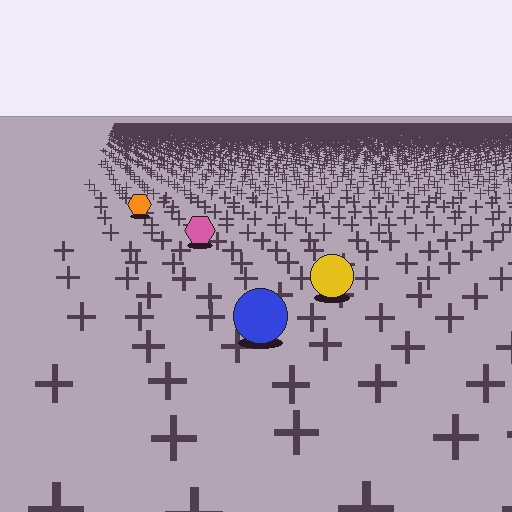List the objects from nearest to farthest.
From nearest to farthest: the blue circle, the yellow circle, the pink hexagon, the orange hexagon.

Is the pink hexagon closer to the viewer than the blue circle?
No. The blue circle is closer — you can tell from the texture gradient: the ground texture is coarser near it.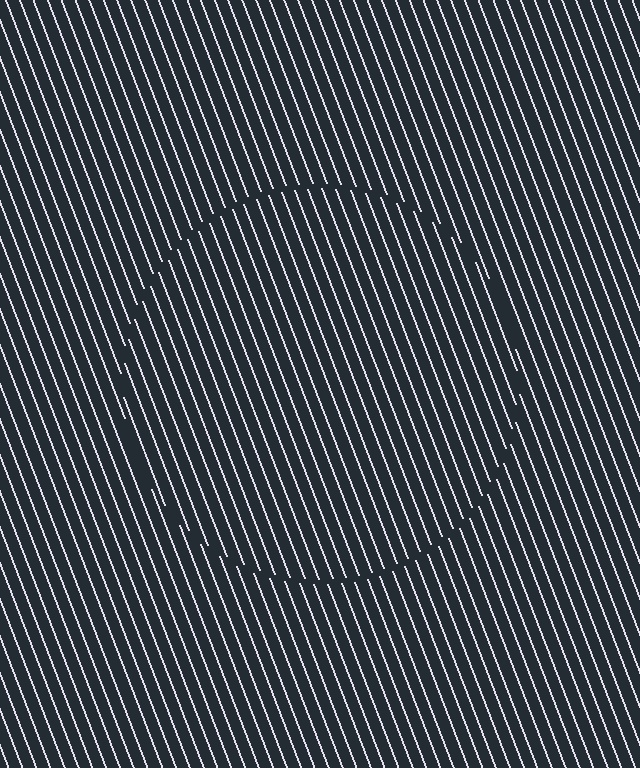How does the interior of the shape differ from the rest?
The interior of the shape contains the same grating, shifted by half a period — the contour is defined by the phase discontinuity where line-ends from the inner and outer gratings abut.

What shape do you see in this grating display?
An illusory circle. The interior of the shape contains the same grating, shifted by half a period — the contour is defined by the phase discontinuity where line-ends from the inner and outer gratings abut.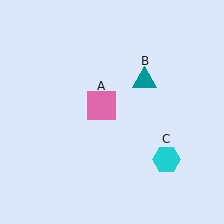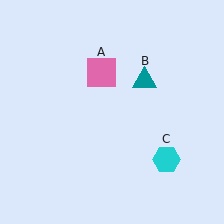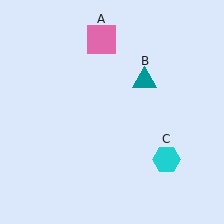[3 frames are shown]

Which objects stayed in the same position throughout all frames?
Teal triangle (object B) and cyan hexagon (object C) remained stationary.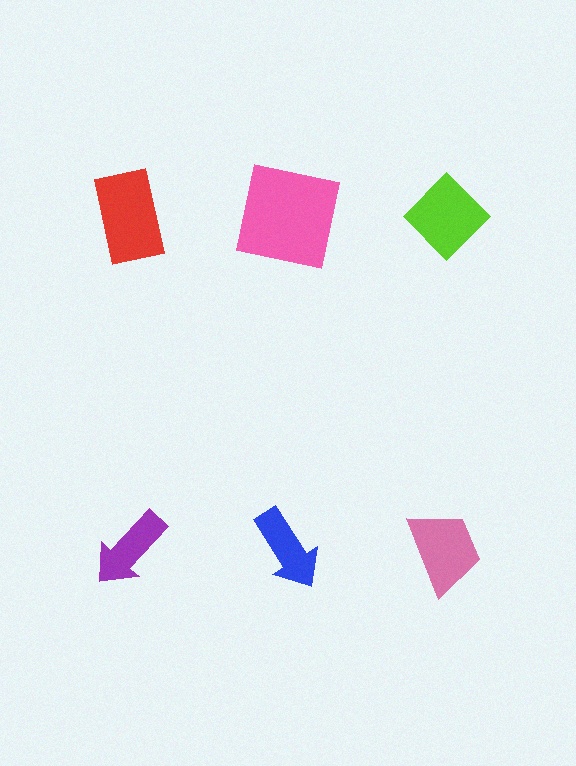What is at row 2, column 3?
A pink trapezoid.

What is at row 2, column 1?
A purple arrow.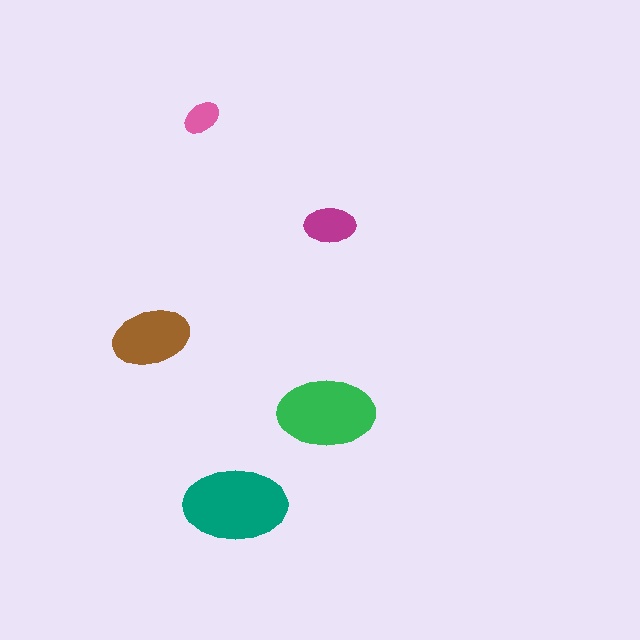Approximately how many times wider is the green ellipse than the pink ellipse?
About 2.5 times wider.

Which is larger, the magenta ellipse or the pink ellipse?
The magenta one.